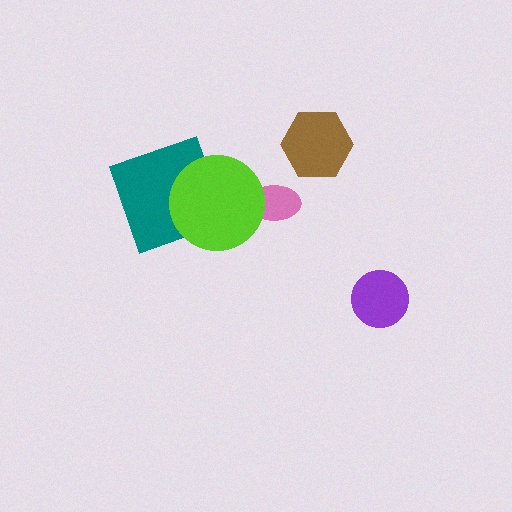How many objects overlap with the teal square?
1 object overlaps with the teal square.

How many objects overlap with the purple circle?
0 objects overlap with the purple circle.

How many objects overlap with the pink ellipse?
1 object overlaps with the pink ellipse.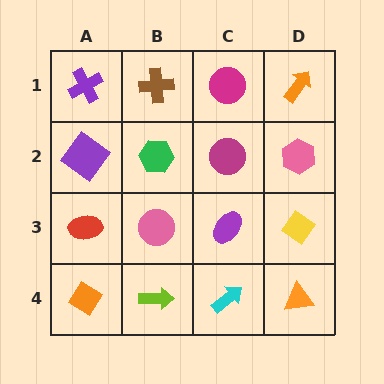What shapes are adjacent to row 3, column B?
A green hexagon (row 2, column B), a lime arrow (row 4, column B), a red ellipse (row 3, column A), a purple ellipse (row 3, column C).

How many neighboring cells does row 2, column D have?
3.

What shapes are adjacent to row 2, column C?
A magenta circle (row 1, column C), a purple ellipse (row 3, column C), a green hexagon (row 2, column B), a pink hexagon (row 2, column D).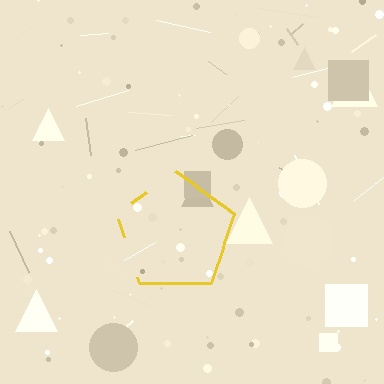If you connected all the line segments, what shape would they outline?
They would outline a pentagon.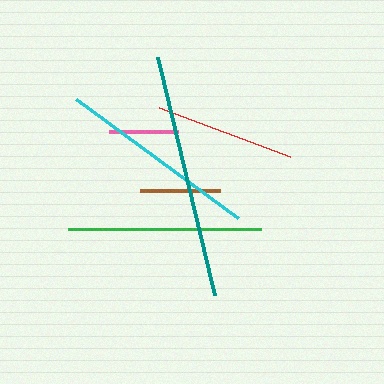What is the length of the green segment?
The green segment is approximately 193 pixels long.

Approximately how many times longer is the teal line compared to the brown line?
The teal line is approximately 3.0 times the length of the brown line.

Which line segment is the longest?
The teal line is the longest at approximately 245 pixels.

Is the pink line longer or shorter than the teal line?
The teal line is longer than the pink line.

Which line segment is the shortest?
The pink line is the shortest at approximately 69 pixels.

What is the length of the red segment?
The red segment is approximately 140 pixels long.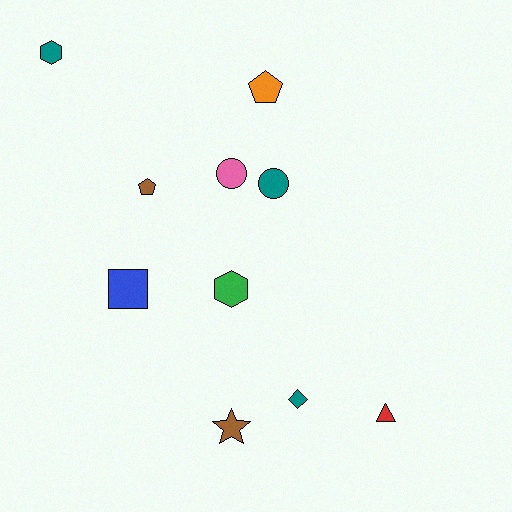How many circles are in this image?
There are 2 circles.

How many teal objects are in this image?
There are 3 teal objects.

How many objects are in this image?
There are 10 objects.